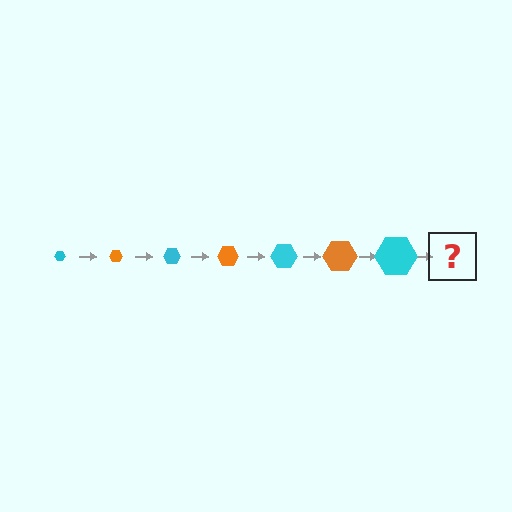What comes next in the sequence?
The next element should be an orange hexagon, larger than the previous one.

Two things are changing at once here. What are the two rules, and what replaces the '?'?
The two rules are that the hexagon grows larger each step and the color cycles through cyan and orange. The '?' should be an orange hexagon, larger than the previous one.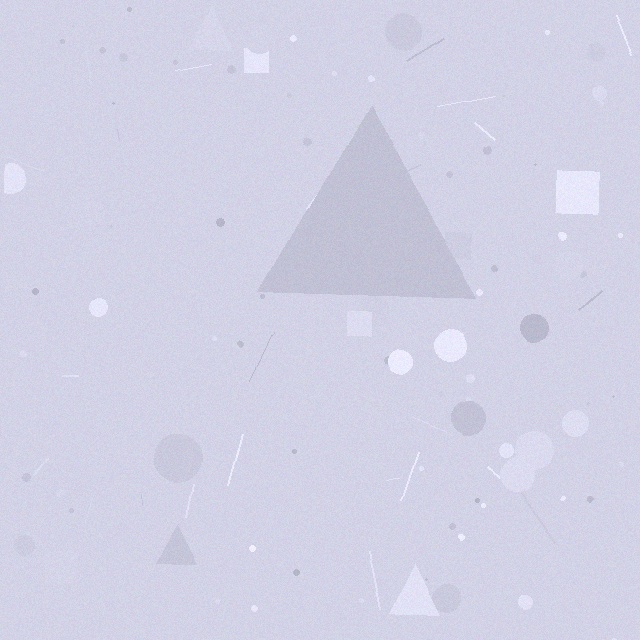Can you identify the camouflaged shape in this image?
The camouflaged shape is a triangle.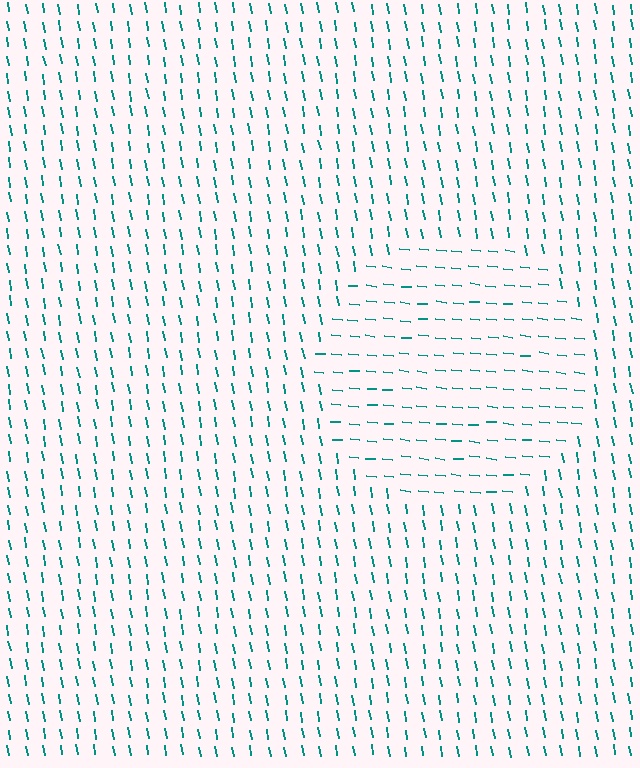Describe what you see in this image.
The image is filled with small teal line segments. A circle region in the image has lines oriented differently from the surrounding lines, creating a visible texture boundary.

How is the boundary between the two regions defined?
The boundary is defined purely by a change in line orientation (approximately 74 degrees difference). All lines are the same color and thickness.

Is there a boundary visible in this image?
Yes, there is a texture boundary formed by a change in line orientation.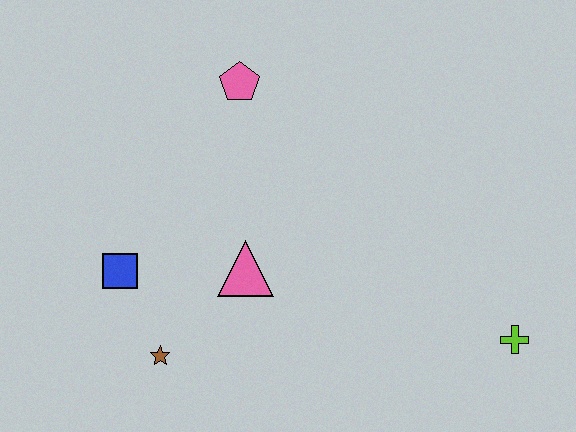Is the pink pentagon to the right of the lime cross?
No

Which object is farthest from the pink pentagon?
The lime cross is farthest from the pink pentagon.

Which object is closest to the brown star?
The blue square is closest to the brown star.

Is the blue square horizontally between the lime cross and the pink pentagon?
No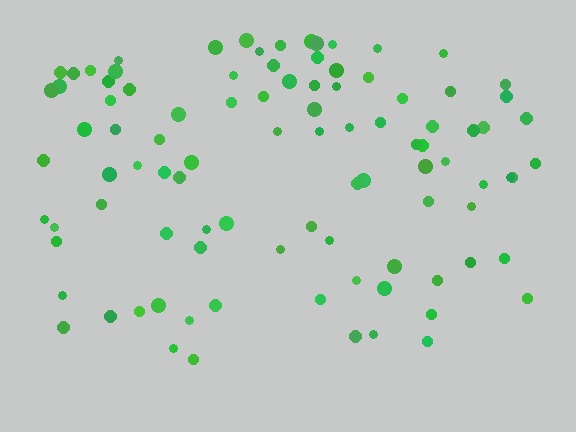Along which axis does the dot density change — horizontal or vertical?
Vertical.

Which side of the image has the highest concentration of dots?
The top.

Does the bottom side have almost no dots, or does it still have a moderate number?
Still a moderate number, just noticeably fewer than the top.